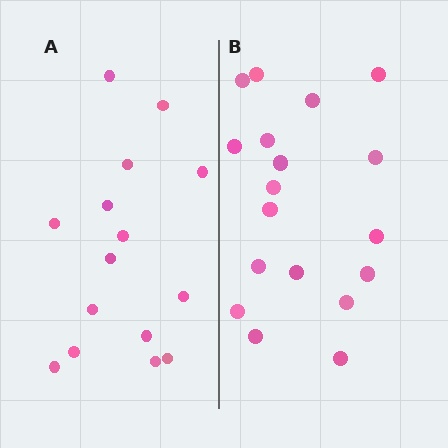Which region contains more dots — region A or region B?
Region B (the right region) has more dots.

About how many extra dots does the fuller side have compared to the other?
Region B has just a few more — roughly 2 or 3 more dots than region A.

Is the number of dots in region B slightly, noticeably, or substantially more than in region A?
Region B has only slightly more — the two regions are fairly close. The ratio is roughly 1.2 to 1.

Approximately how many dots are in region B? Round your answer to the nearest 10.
About 20 dots. (The exact count is 18, which rounds to 20.)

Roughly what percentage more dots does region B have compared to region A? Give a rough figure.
About 20% more.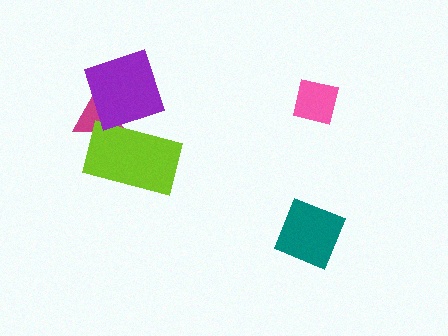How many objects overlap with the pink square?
0 objects overlap with the pink square.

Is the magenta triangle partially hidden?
Yes, it is partially covered by another shape.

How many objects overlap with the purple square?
2 objects overlap with the purple square.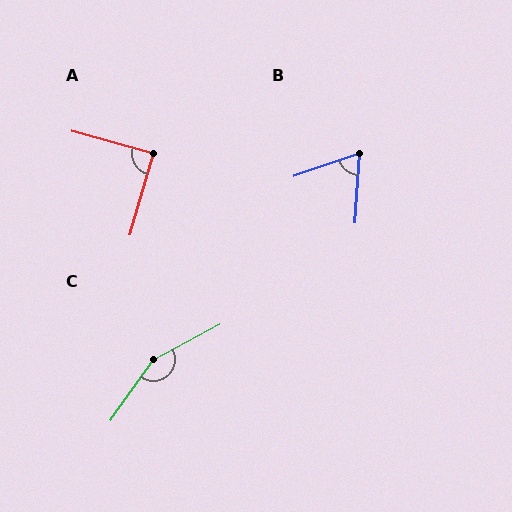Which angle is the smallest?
B, at approximately 67 degrees.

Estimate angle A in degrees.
Approximately 89 degrees.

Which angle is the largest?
C, at approximately 154 degrees.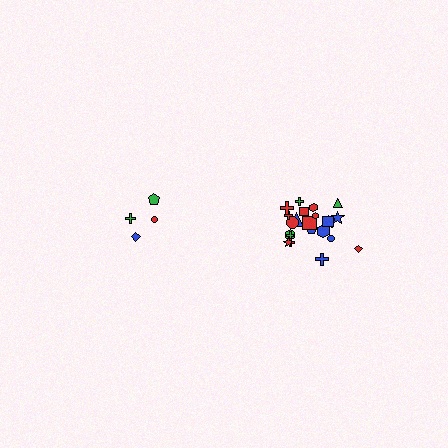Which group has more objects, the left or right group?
The right group.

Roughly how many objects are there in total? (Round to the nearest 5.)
Roughly 25 objects in total.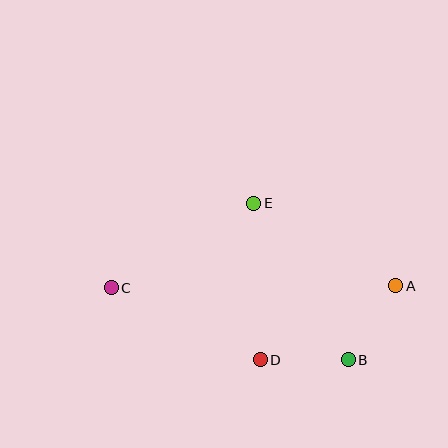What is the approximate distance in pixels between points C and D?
The distance between C and D is approximately 166 pixels.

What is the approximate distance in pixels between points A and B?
The distance between A and B is approximately 88 pixels.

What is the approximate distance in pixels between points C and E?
The distance between C and E is approximately 166 pixels.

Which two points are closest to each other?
Points B and D are closest to each other.